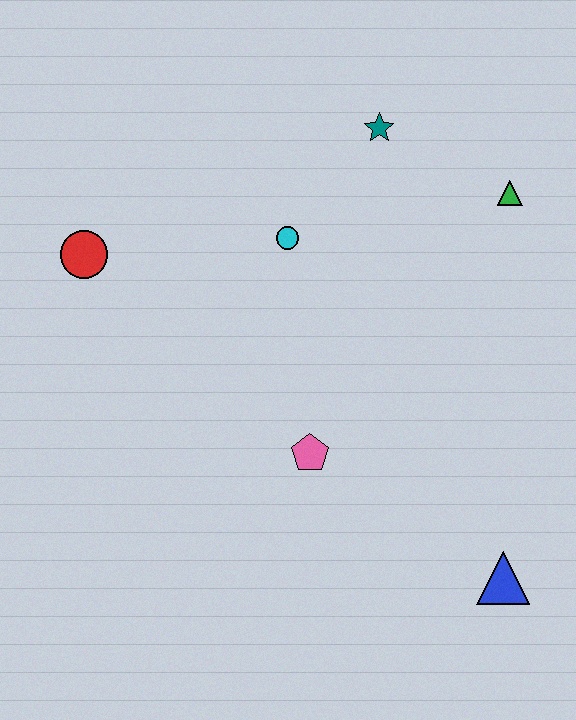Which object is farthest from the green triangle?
The red circle is farthest from the green triangle.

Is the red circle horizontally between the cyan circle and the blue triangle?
No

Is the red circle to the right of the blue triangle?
No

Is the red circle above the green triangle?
No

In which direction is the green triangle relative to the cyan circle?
The green triangle is to the right of the cyan circle.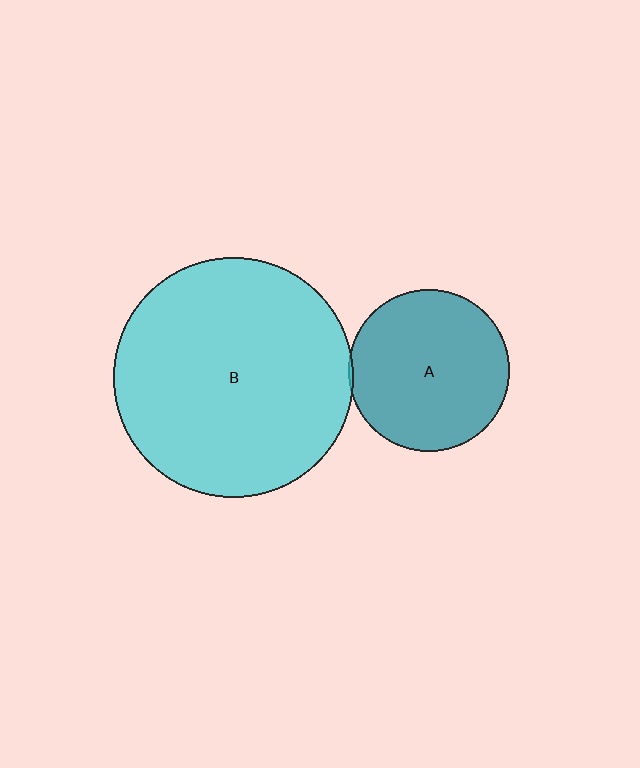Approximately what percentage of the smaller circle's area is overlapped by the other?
Approximately 5%.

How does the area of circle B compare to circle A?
Approximately 2.2 times.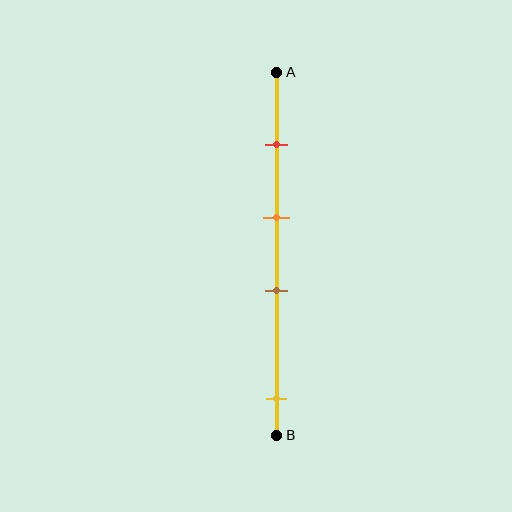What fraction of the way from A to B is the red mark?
The red mark is approximately 20% (0.2) of the way from A to B.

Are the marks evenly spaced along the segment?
No, the marks are not evenly spaced.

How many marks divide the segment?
There are 4 marks dividing the segment.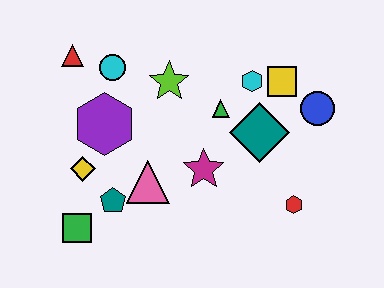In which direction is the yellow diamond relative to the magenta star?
The yellow diamond is to the left of the magenta star.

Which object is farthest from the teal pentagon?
The blue circle is farthest from the teal pentagon.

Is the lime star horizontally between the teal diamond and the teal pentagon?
Yes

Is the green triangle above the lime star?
No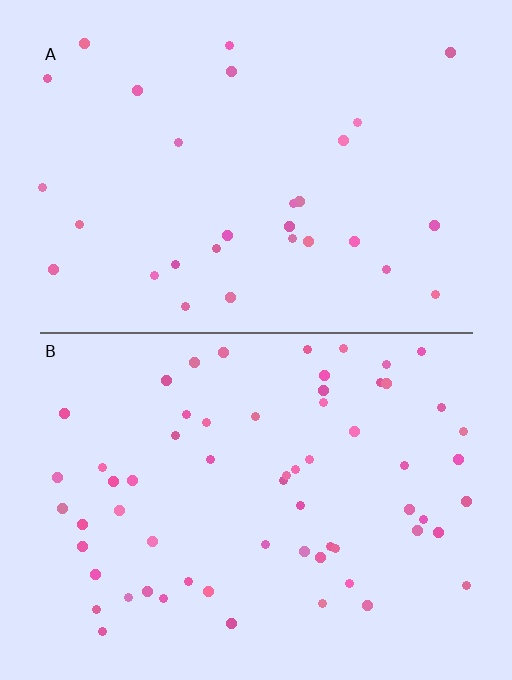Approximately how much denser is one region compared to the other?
Approximately 2.1× — region B over region A.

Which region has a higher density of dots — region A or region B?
B (the bottom).